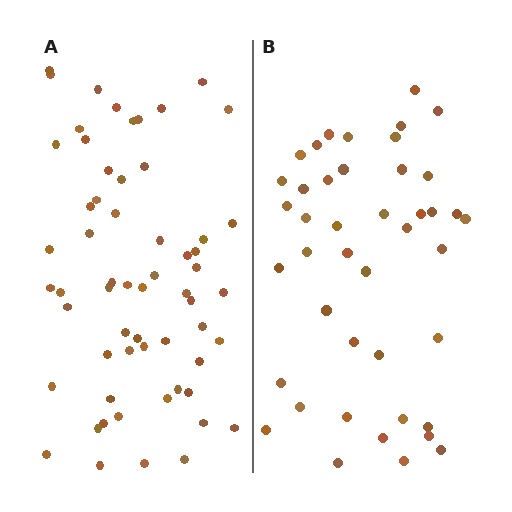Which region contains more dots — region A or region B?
Region A (the left region) has more dots.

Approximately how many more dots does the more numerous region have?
Region A has approximately 15 more dots than region B.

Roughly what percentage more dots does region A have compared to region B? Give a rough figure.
About 40% more.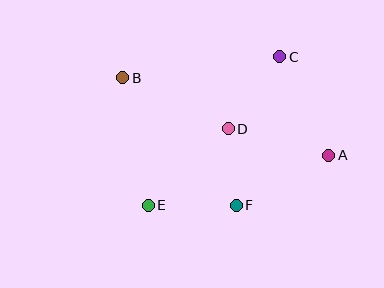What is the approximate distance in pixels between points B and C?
The distance between B and C is approximately 158 pixels.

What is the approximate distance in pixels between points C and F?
The distance between C and F is approximately 155 pixels.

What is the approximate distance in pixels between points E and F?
The distance between E and F is approximately 88 pixels.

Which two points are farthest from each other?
Points A and B are farthest from each other.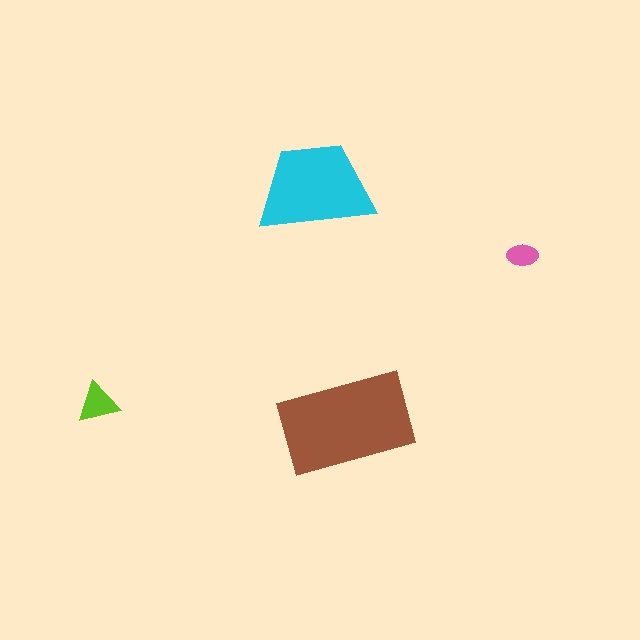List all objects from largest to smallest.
The brown rectangle, the cyan trapezoid, the lime triangle, the pink ellipse.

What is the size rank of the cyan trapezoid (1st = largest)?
2nd.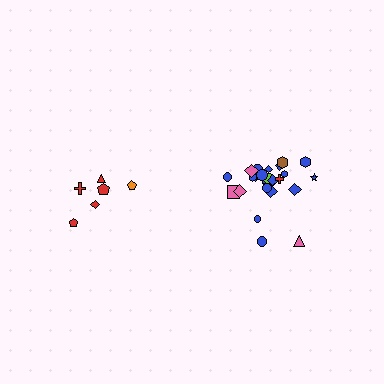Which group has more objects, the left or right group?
The right group.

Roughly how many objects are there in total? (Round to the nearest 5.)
Roughly 30 objects in total.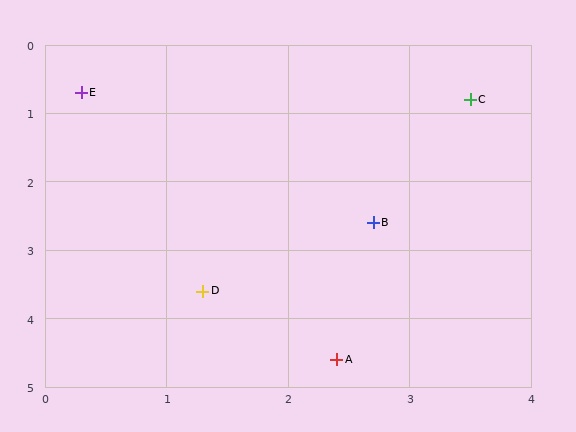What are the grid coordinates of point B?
Point B is at approximately (2.7, 2.6).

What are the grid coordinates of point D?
Point D is at approximately (1.3, 3.6).